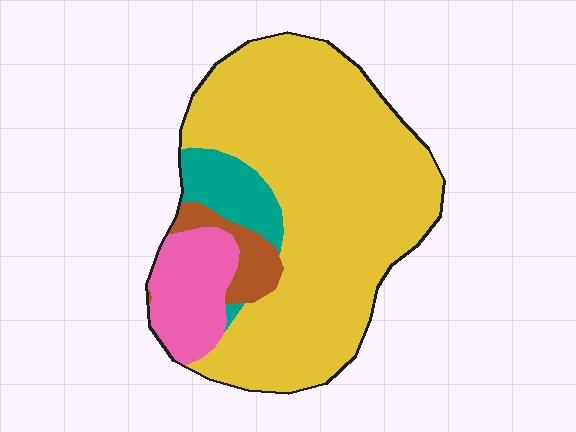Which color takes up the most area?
Yellow, at roughly 75%.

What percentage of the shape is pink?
Pink covers roughly 15% of the shape.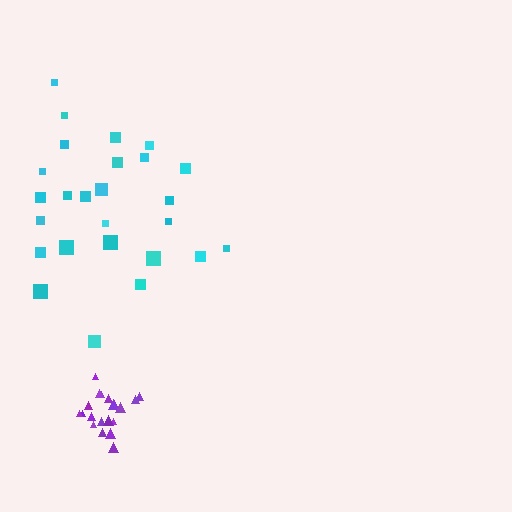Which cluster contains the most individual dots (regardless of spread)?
Cyan (26).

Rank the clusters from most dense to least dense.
purple, cyan.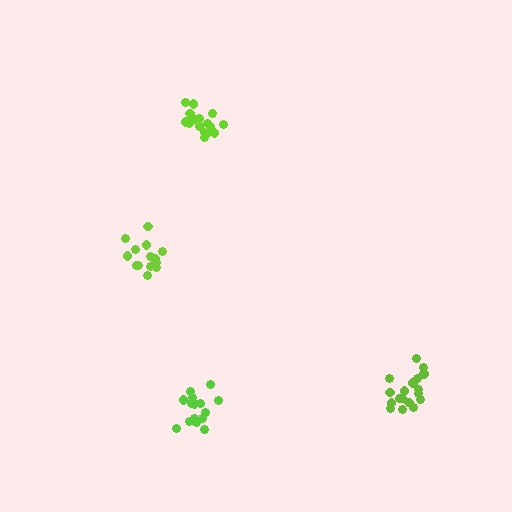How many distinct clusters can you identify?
There are 4 distinct clusters.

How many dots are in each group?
Group 1: 15 dots, Group 2: 14 dots, Group 3: 16 dots, Group 4: 19 dots (64 total).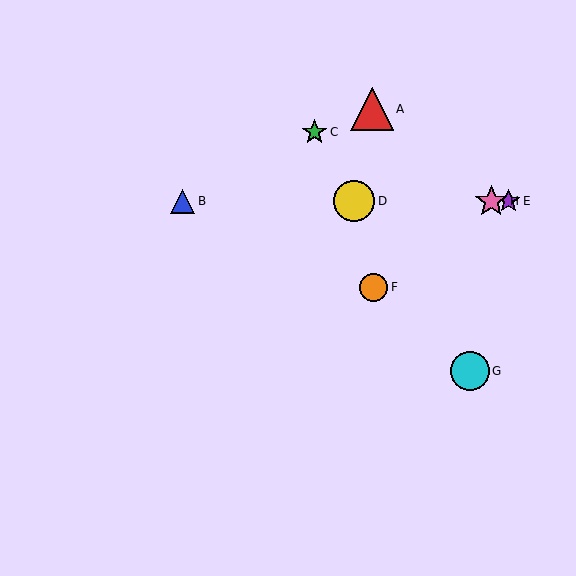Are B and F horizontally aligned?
No, B is at y≈201 and F is at y≈287.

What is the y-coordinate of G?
Object G is at y≈371.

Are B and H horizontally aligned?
Yes, both are at y≈201.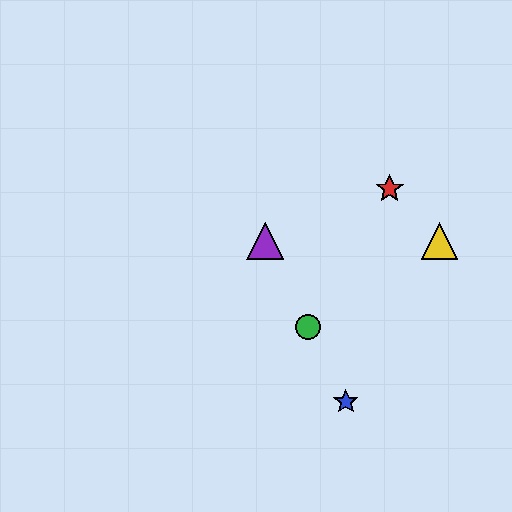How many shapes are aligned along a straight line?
3 shapes (the blue star, the green circle, the purple triangle) are aligned along a straight line.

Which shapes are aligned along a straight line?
The blue star, the green circle, the purple triangle are aligned along a straight line.